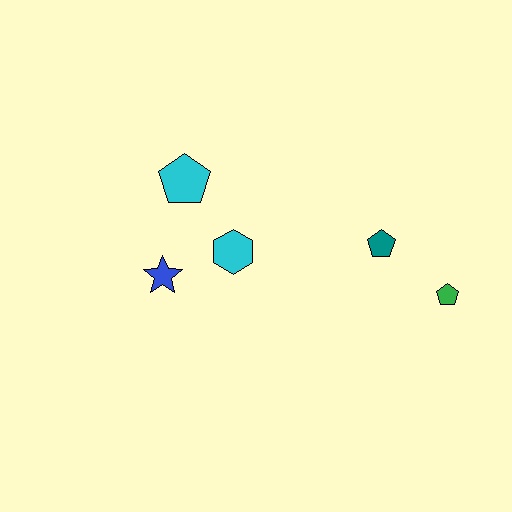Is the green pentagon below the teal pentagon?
Yes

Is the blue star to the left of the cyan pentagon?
Yes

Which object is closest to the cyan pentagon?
The cyan hexagon is closest to the cyan pentagon.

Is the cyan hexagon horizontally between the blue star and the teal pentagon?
Yes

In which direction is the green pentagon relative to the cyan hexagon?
The green pentagon is to the right of the cyan hexagon.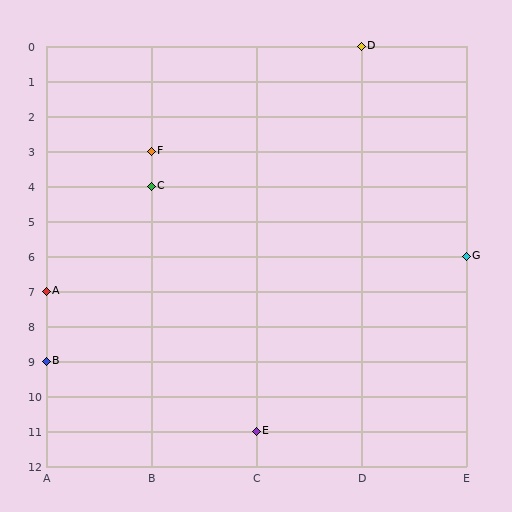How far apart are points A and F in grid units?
Points A and F are 1 column and 4 rows apart (about 4.1 grid units diagonally).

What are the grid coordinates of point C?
Point C is at grid coordinates (B, 4).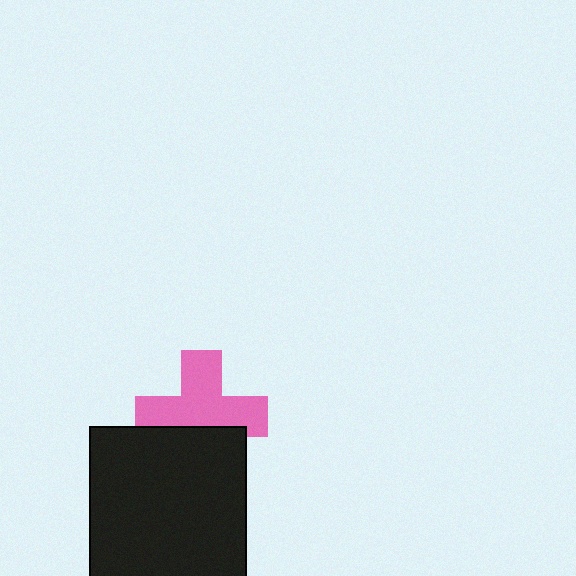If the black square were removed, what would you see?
You would see the complete pink cross.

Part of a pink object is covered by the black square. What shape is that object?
It is a cross.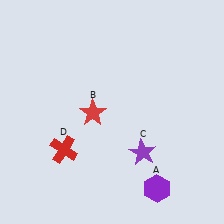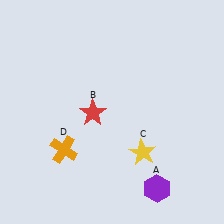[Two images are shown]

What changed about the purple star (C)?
In Image 1, C is purple. In Image 2, it changed to yellow.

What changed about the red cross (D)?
In Image 1, D is red. In Image 2, it changed to orange.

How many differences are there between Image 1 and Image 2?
There are 2 differences between the two images.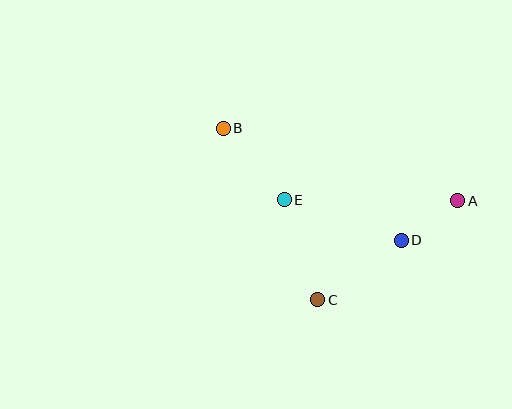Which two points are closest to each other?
Points A and D are closest to each other.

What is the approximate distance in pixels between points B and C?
The distance between B and C is approximately 196 pixels.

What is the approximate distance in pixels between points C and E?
The distance between C and E is approximately 106 pixels.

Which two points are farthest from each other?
Points A and B are farthest from each other.